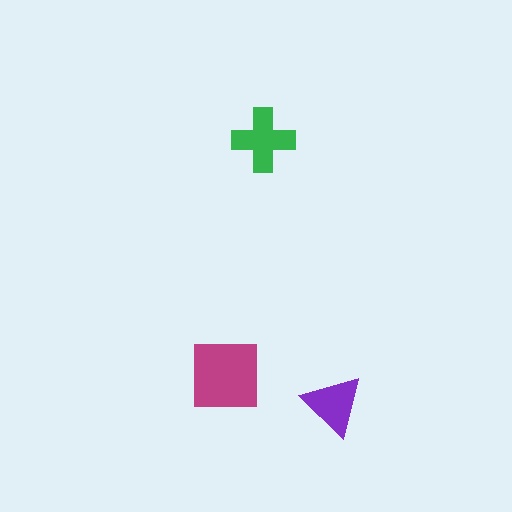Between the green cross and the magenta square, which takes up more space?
The magenta square.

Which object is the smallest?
The purple triangle.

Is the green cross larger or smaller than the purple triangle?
Larger.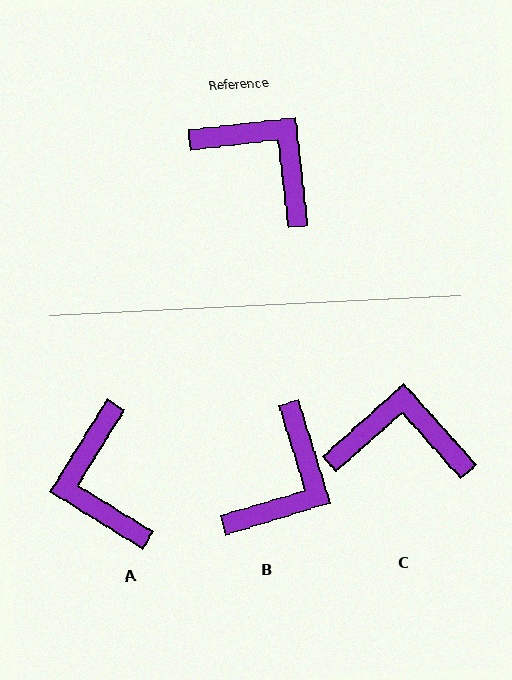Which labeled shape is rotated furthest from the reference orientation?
A, about 142 degrees away.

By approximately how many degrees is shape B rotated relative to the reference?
Approximately 79 degrees clockwise.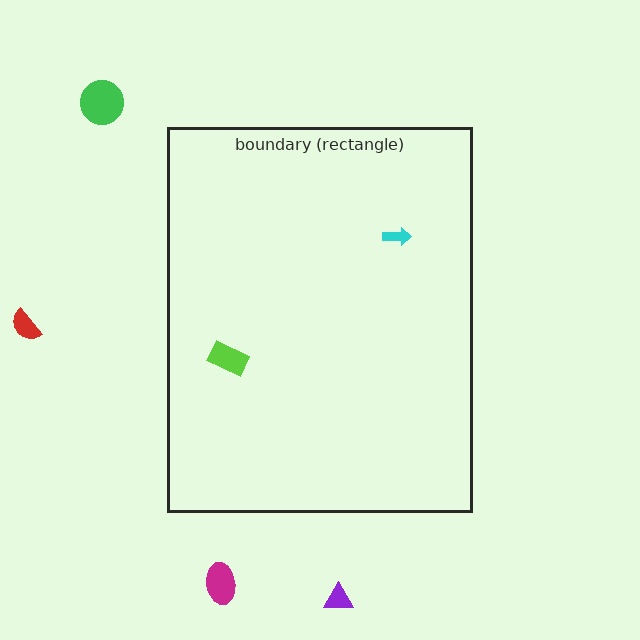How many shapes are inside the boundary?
2 inside, 4 outside.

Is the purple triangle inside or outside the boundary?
Outside.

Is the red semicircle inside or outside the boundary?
Outside.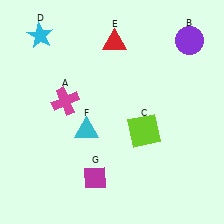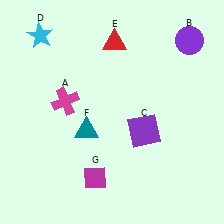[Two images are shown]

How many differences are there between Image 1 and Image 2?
There are 2 differences between the two images.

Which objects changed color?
C changed from lime to purple. F changed from cyan to teal.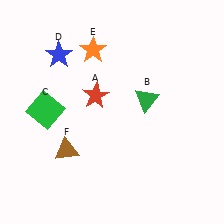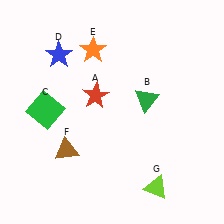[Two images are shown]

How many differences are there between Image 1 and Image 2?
There is 1 difference between the two images.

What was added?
A lime triangle (G) was added in Image 2.